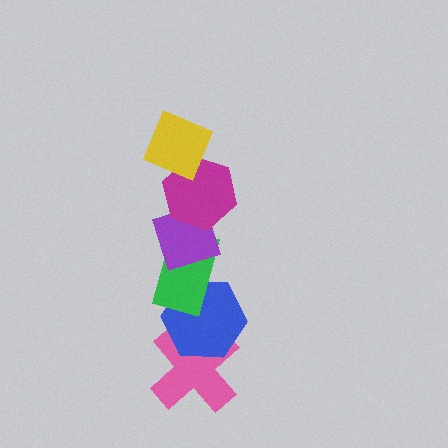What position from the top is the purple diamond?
The purple diamond is 3rd from the top.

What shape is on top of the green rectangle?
The purple diamond is on top of the green rectangle.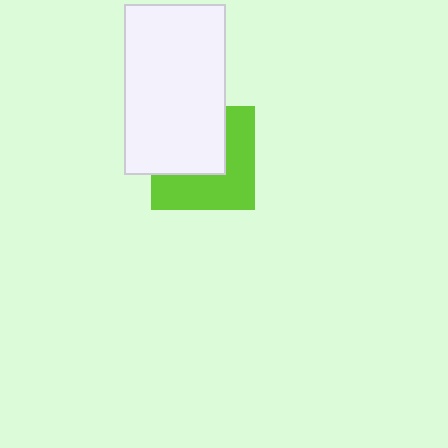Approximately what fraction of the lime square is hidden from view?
Roughly 48% of the lime square is hidden behind the white rectangle.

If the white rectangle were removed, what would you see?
You would see the complete lime square.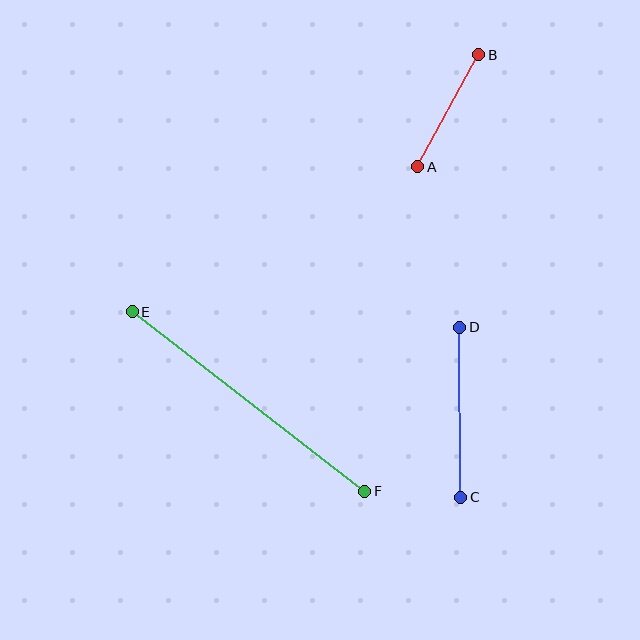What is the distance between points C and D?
The distance is approximately 170 pixels.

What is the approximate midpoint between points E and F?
The midpoint is at approximately (248, 402) pixels.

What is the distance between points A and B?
The distance is approximately 127 pixels.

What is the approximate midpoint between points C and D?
The midpoint is at approximately (460, 412) pixels.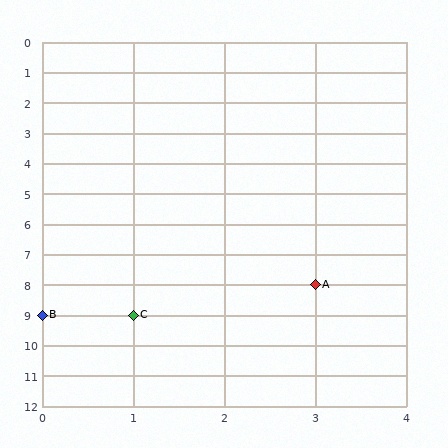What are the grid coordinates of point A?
Point A is at grid coordinates (3, 8).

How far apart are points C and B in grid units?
Points C and B are 1 column apart.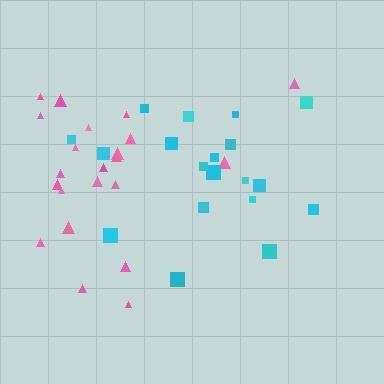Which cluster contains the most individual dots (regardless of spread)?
Pink (22).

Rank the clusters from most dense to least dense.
pink, cyan.